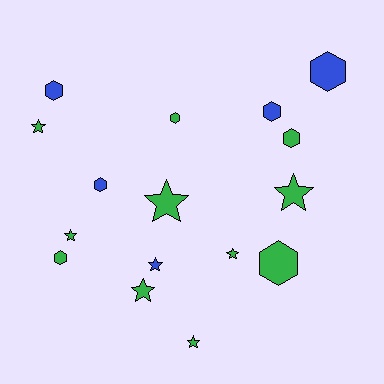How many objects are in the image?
There are 16 objects.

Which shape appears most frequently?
Star, with 8 objects.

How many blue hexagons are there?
There are 4 blue hexagons.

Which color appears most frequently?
Green, with 11 objects.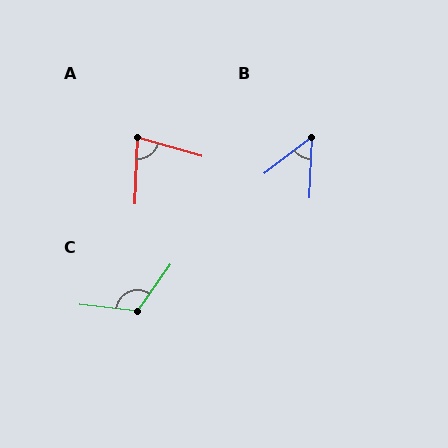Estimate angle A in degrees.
Approximately 76 degrees.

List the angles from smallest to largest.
B (50°), A (76°), C (119°).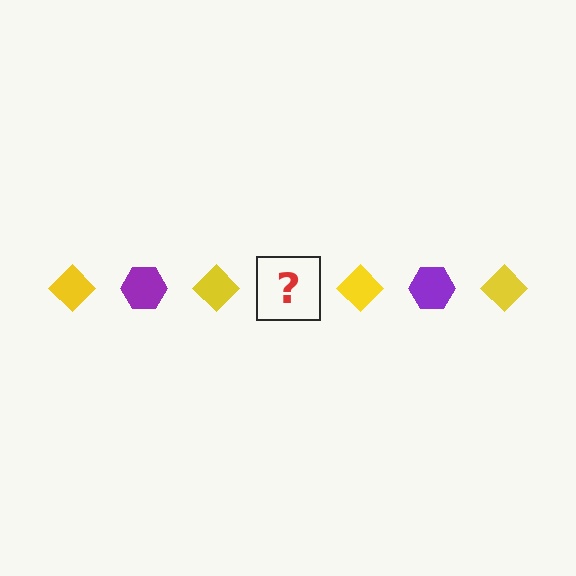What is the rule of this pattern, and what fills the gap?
The rule is that the pattern alternates between yellow diamond and purple hexagon. The gap should be filled with a purple hexagon.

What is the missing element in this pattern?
The missing element is a purple hexagon.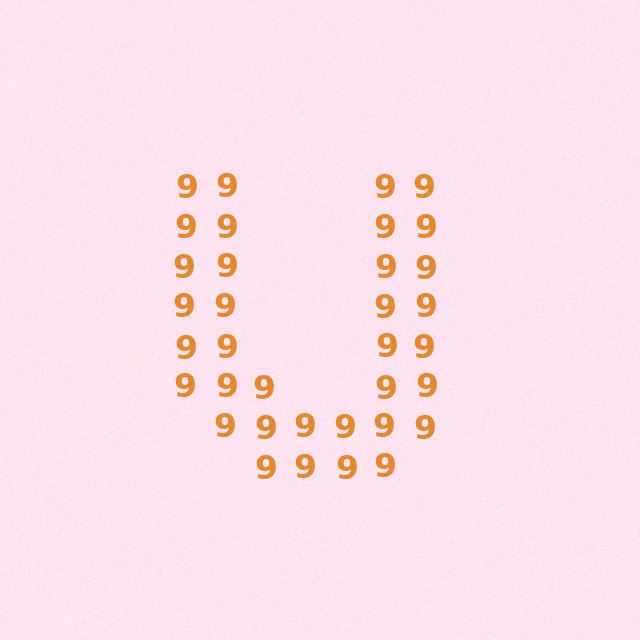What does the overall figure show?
The overall figure shows the letter U.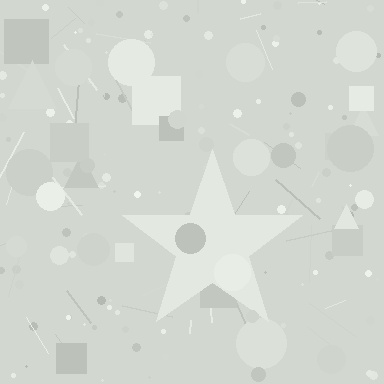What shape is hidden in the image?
A star is hidden in the image.